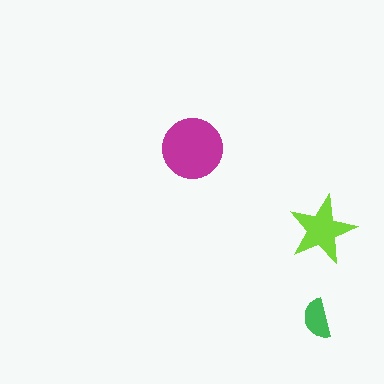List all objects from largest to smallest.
The magenta circle, the lime star, the green semicircle.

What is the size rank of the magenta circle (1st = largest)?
1st.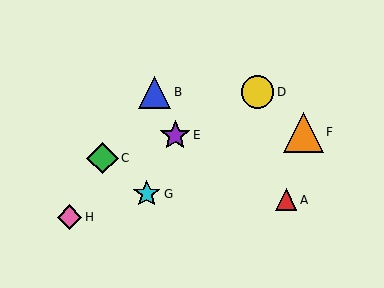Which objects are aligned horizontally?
Objects B, D are aligned horizontally.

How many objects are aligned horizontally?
2 objects (B, D) are aligned horizontally.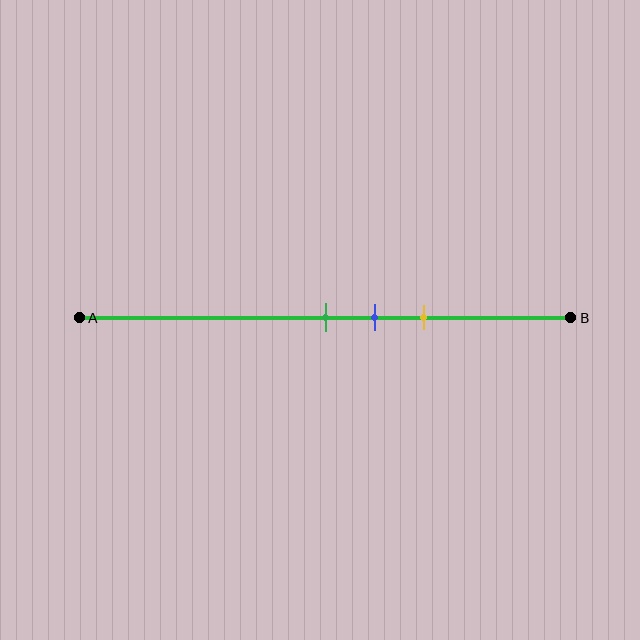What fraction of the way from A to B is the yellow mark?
The yellow mark is approximately 70% (0.7) of the way from A to B.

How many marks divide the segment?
There are 3 marks dividing the segment.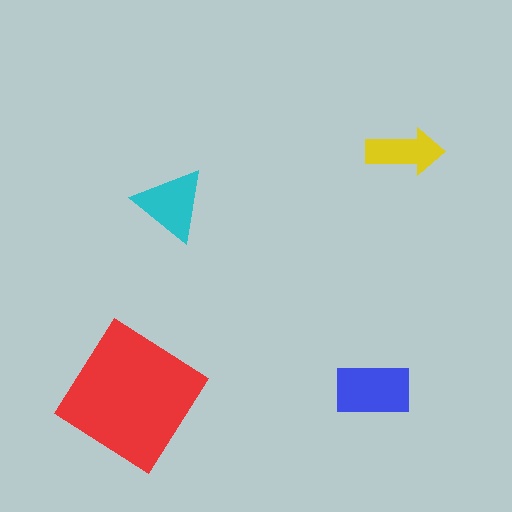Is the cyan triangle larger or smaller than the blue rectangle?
Smaller.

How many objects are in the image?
There are 4 objects in the image.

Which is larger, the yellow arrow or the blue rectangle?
The blue rectangle.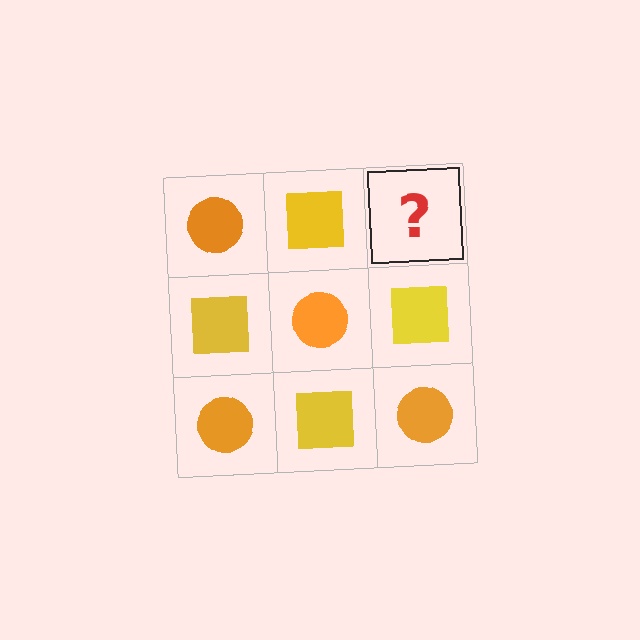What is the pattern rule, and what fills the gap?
The rule is that it alternates orange circle and yellow square in a checkerboard pattern. The gap should be filled with an orange circle.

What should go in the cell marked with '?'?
The missing cell should contain an orange circle.